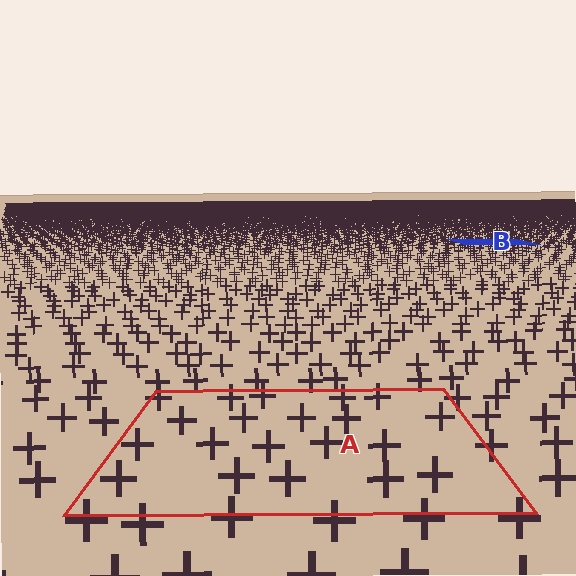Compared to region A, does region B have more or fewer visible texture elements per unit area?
Region B has more texture elements per unit area — they are packed more densely because it is farther away.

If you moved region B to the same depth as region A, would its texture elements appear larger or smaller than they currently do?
They would appear larger. At a closer depth, the same texture elements are projected at a bigger on-screen size.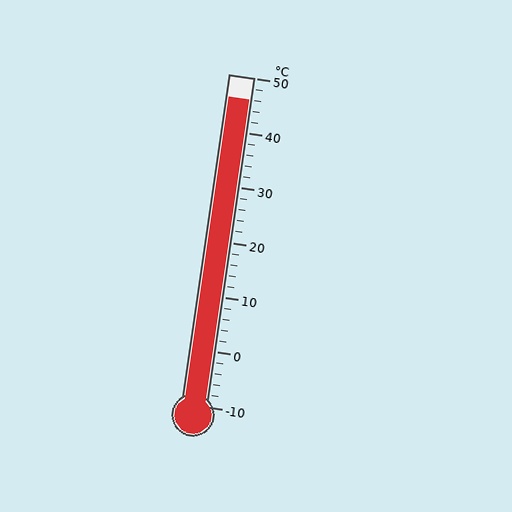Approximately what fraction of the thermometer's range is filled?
The thermometer is filled to approximately 95% of its range.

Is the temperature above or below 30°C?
The temperature is above 30°C.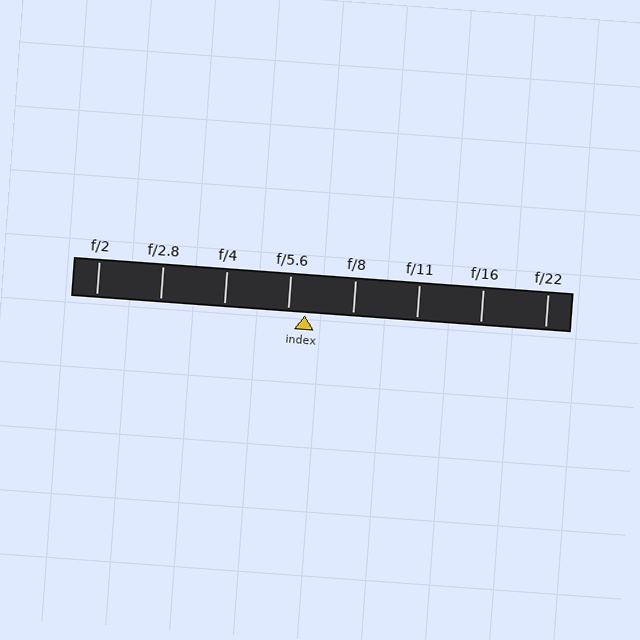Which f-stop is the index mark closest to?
The index mark is closest to f/5.6.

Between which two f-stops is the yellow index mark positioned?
The index mark is between f/5.6 and f/8.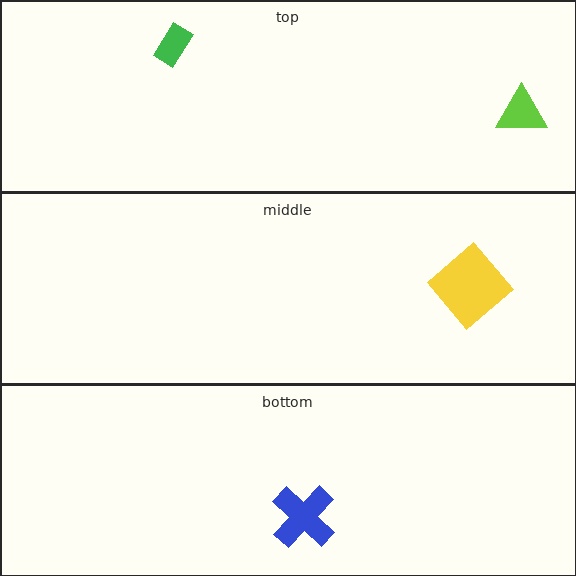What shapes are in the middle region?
The yellow diamond.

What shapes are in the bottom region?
The blue cross.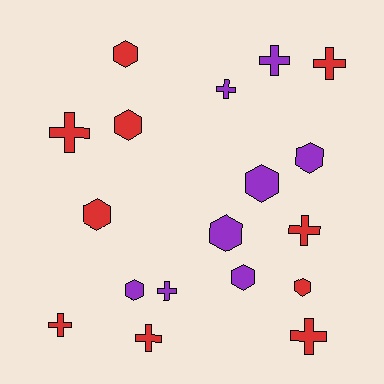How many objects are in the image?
There are 18 objects.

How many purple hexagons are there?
There are 5 purple hexagons.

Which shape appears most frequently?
Cross, with 9 objects.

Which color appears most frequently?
Red, with 10 objects.